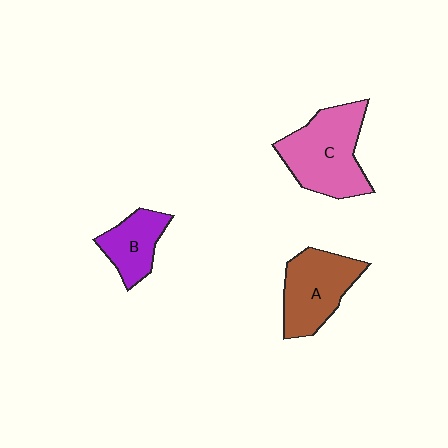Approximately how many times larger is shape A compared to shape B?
Approximately 1.5 times.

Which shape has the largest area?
Shape C (pink).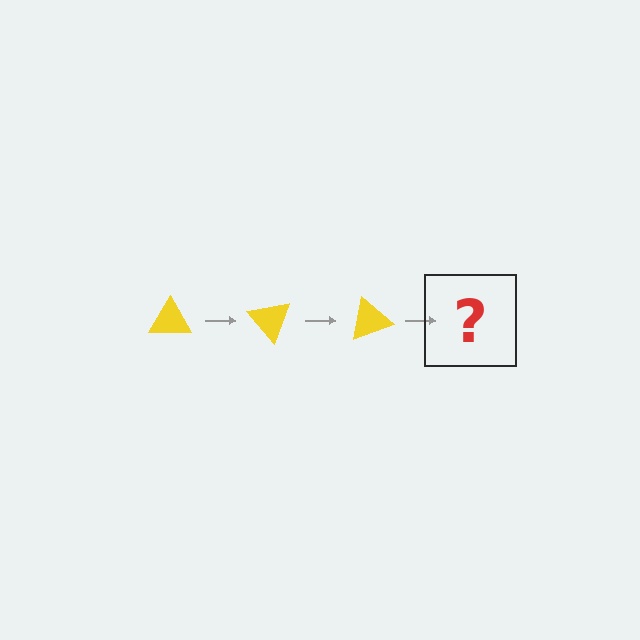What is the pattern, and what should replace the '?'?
The pattern is that the triangle rotates 50 degrees each step. The '?' should be a yellow triangle rotated 150 degrees.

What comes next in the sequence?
The next element should be a yellow triangle rotated 150 degrees.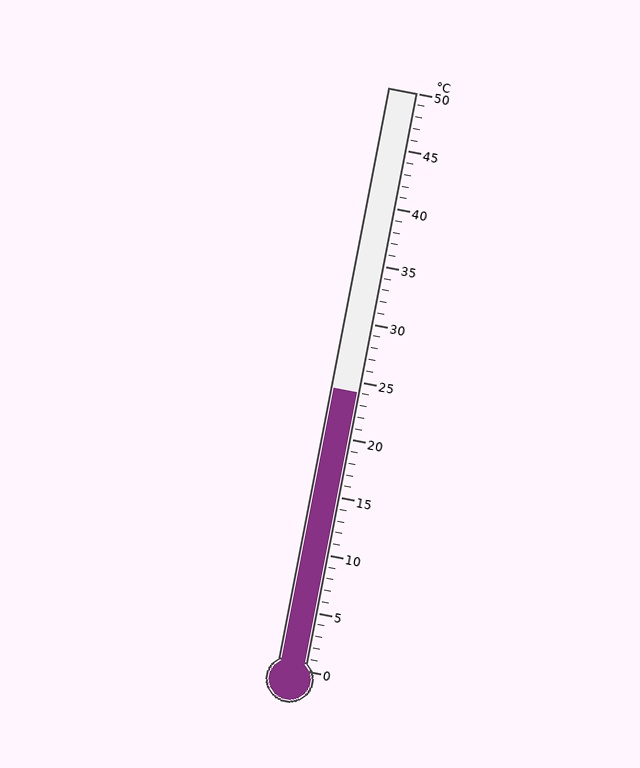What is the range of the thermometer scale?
The thermometer scale ranges from 0°C to 50°C.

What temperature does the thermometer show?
The thermometer shows approximately 24°C.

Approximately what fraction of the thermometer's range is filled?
The thermometer is filled to approximately 50% of its range.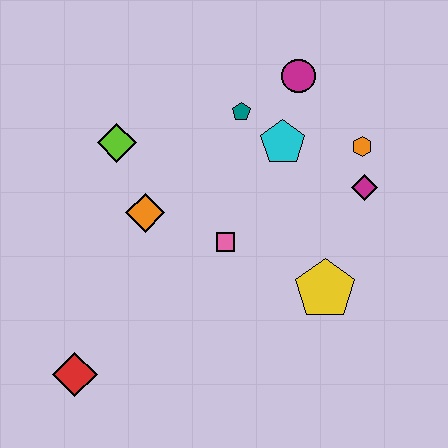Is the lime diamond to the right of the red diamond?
Yes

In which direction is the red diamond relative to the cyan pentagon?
The red diamond is below the cyan pentagon.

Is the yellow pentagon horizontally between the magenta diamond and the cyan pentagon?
Yes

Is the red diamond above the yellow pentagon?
No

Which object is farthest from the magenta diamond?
The red diamond is farthest from the magenta diamond.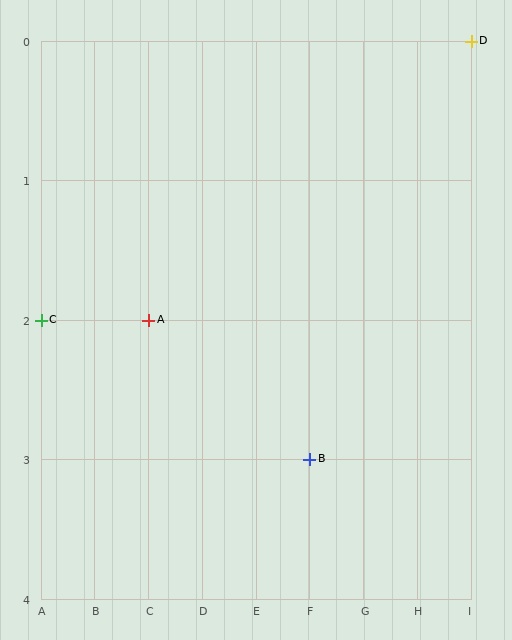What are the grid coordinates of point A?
Point A is at grid coordinates (C, 2).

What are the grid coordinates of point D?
Point D is at grid coordinates (I, 0).